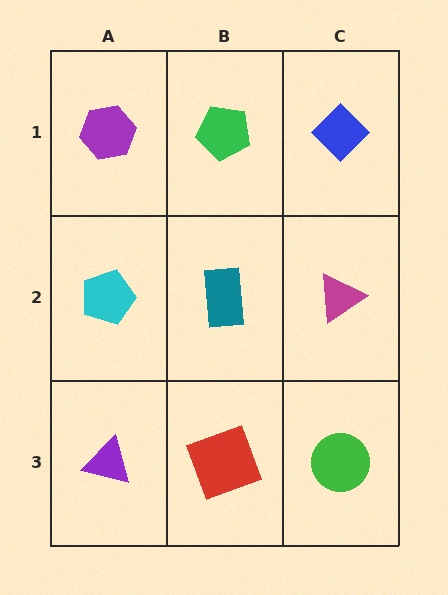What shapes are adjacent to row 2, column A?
A purple hexagon (row 1, column A), a purple triangle (row 3, column A), a teal rectangle (row 2, column B).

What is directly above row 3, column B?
A teal rectangle.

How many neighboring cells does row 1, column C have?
2.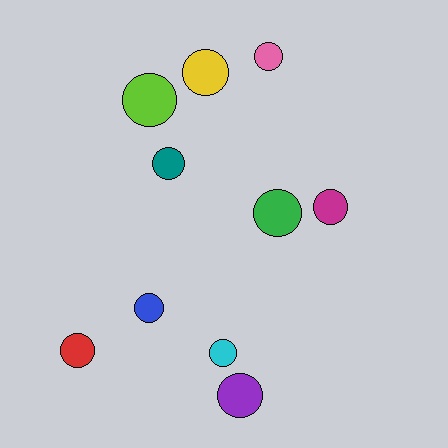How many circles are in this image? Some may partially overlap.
There are 10 circles.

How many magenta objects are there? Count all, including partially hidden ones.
There is 1 magenta object.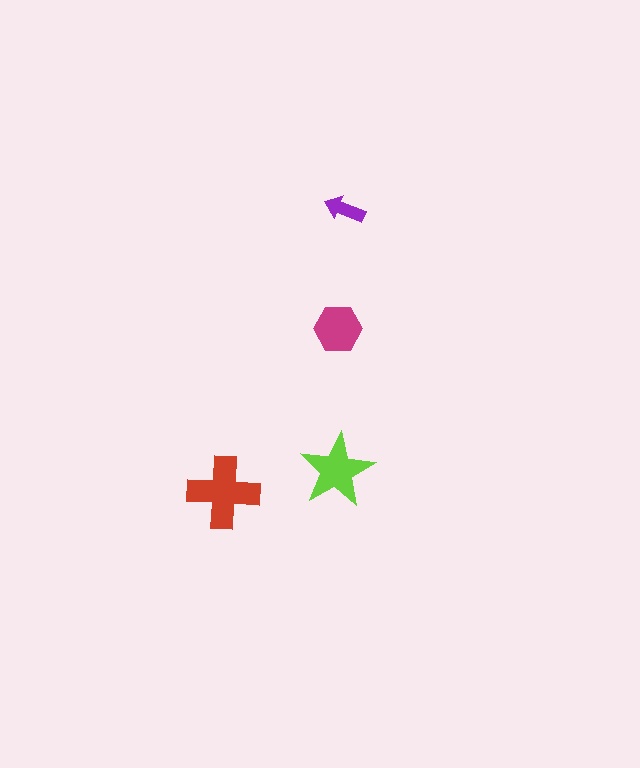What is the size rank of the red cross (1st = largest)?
1st.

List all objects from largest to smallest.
The red cross, the lime star, the magenta hexagon, the purple arrow.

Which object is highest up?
The purple arrow is topmost.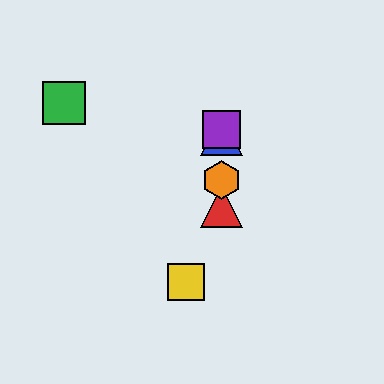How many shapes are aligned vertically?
4 shapes (the red triangle, the blue triangle, the purple square, the orange hexagon) are aligned vertically.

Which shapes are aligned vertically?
The red triangle, the blue triangle, the purple square, the orange hexagon are aligned vertically.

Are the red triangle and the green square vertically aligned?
No, the red triangle is at x≈222 and the green square is at x≈64.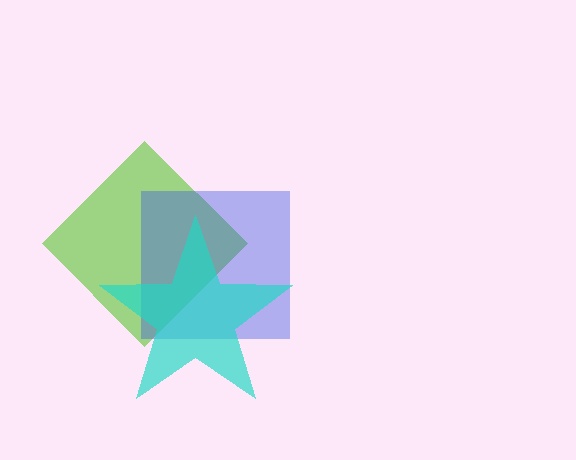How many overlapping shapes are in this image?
There are 3 overlapping shapes in the image.